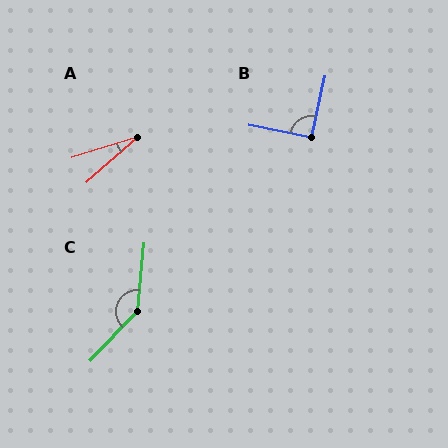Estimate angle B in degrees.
Approximately 91 degrees.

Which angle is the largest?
C, at approximately 141 degrees.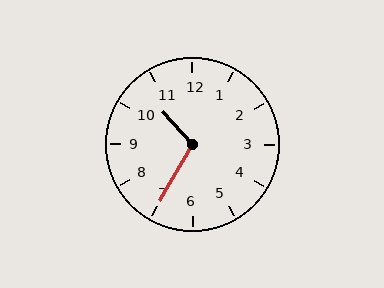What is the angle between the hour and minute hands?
Approximately 108 degrees.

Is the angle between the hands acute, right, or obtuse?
It is obtuse.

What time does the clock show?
10:35.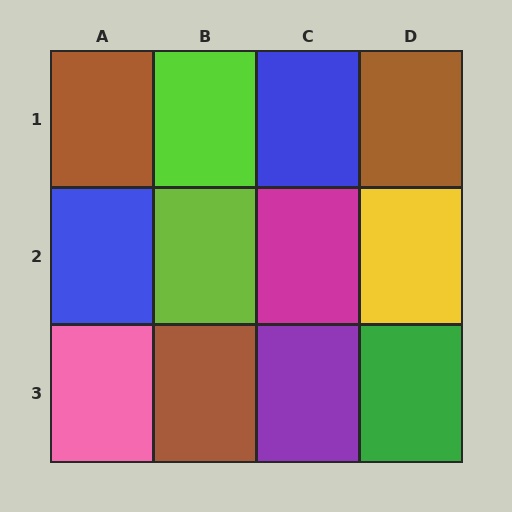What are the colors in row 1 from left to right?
Brown, lime, blue, brown.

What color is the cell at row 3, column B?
Brown.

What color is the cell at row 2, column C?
Magenta.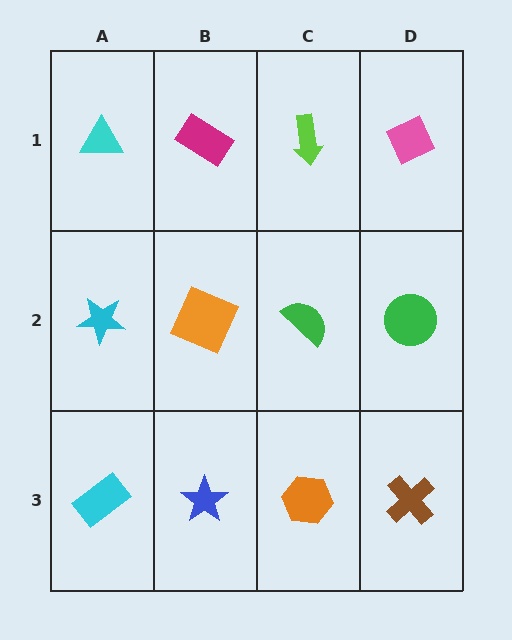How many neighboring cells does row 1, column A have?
2.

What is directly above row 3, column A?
A cyan star.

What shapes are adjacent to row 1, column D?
A green circle (row 2, column D), a lime arrow (row 1, column C).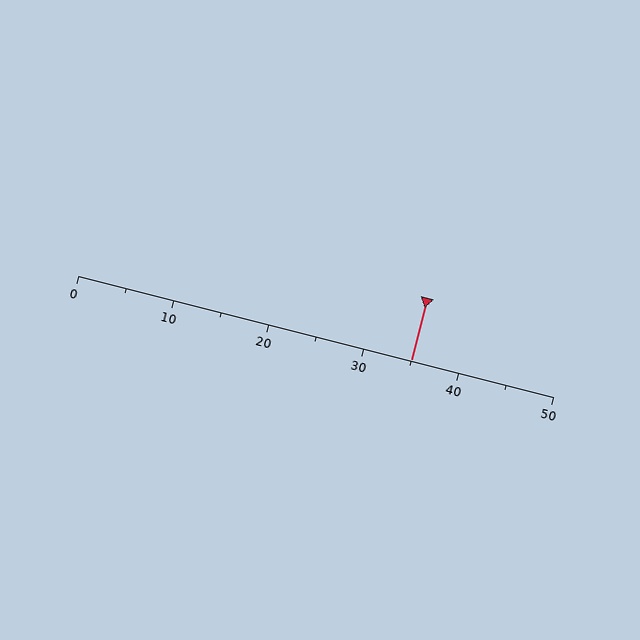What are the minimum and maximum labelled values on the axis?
The axis runs from 0 to 50.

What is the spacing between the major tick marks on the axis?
The major ticks are spaced 10 apart.